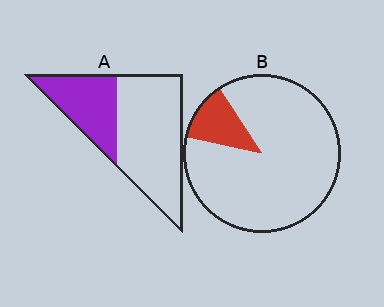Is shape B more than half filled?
No.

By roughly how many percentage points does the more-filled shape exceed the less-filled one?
By roughly 20 percentage points (A over B).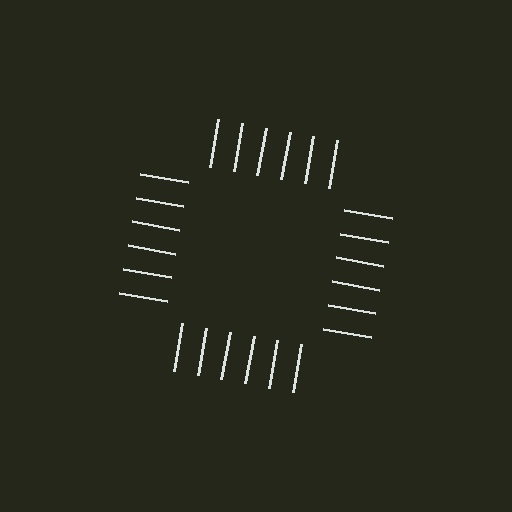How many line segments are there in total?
24 — 6 along each of the 4 edges.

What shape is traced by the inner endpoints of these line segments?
An illusory square — the line segments terminate on its edges but no continuous stroke is drawn.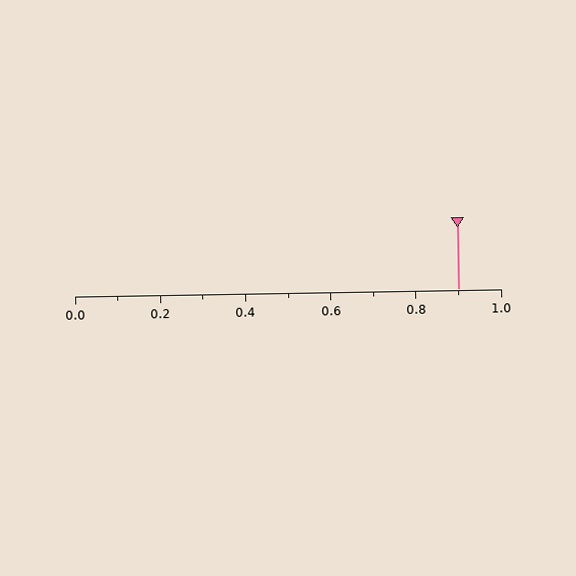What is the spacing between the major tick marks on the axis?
The major ticks are spaced 0.2 apart.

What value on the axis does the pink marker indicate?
The marker indicates approximately 0.9.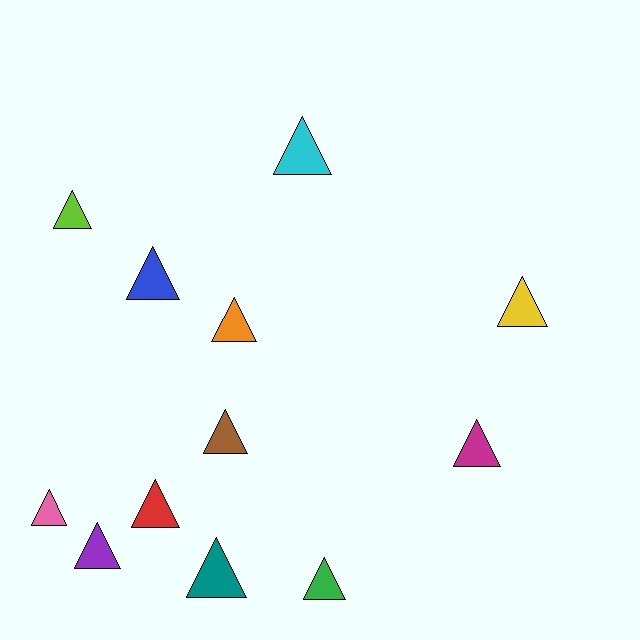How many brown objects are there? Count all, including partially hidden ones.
There is 1 brown object.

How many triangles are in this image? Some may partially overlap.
There are 12 triangles.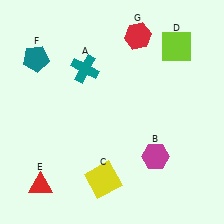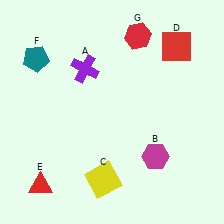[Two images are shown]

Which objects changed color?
A changed from teal to purple. D changed from lime to red.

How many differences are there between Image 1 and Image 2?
There are 2 differences between the two images.